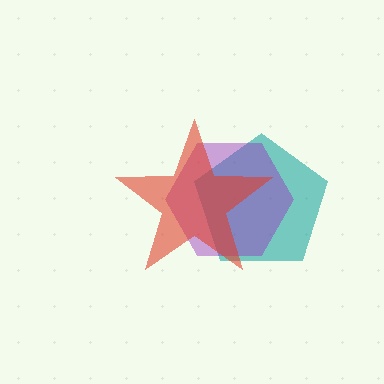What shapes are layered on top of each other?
The layered shapes are: a teal pentagon, a purple hexagon, a red star.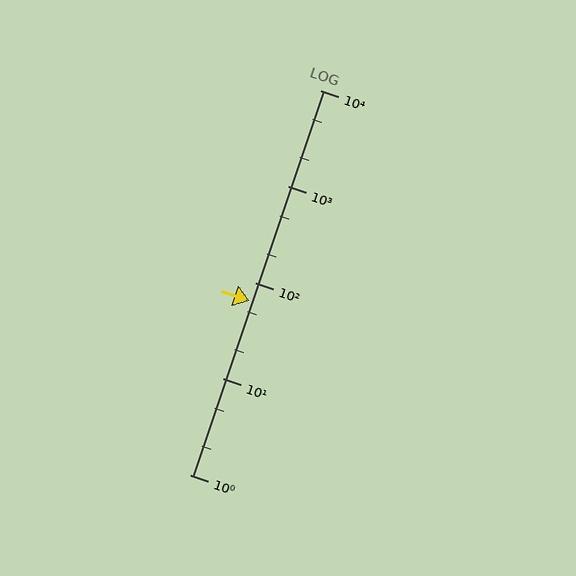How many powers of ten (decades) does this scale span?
The scale spans 4 decades, from 1 to 10000.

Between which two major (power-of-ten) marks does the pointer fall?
The pointer is between 10 and 100.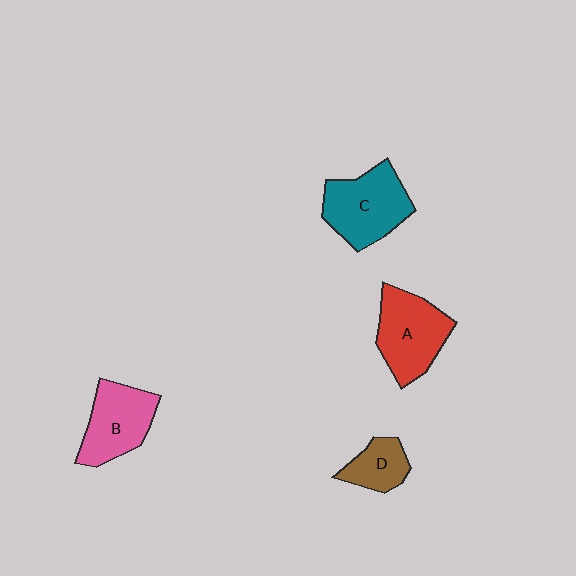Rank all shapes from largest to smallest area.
From largest to smallest: C (teal), A (red), B (pink), D (brown).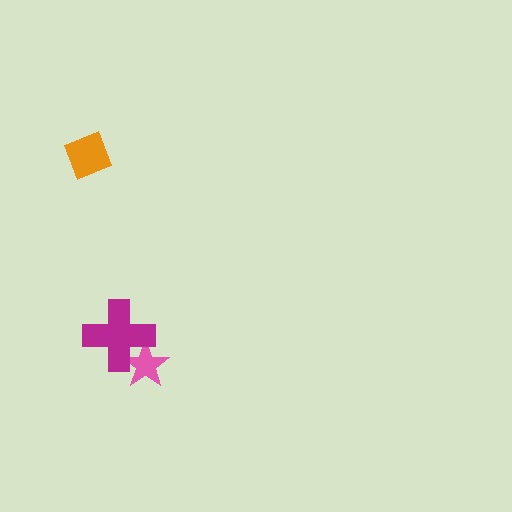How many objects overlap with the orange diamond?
0 objects overlap with the orange diamond.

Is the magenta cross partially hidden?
No, no other shape covers it.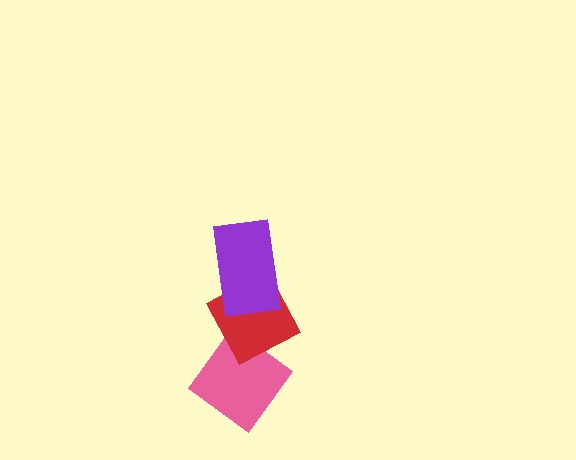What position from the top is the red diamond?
The red diamond is 2nd from the top.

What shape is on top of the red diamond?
The purple rectangle is on top of the red diamond.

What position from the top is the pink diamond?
The pink diamond is 3rd from the top.